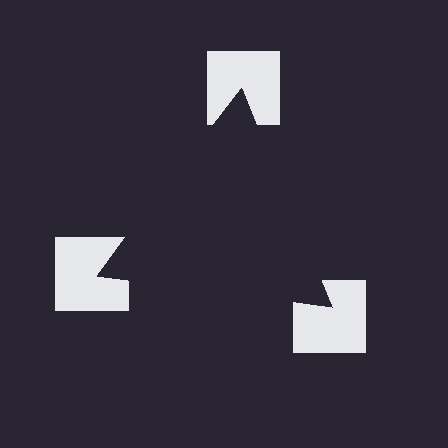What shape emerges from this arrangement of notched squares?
An illusory triangle — its edges are inferred from the aligned wedge cuts in the notched squares, not physically drawn.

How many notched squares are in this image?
There are 3 — one at each vertex of the illusory triangle.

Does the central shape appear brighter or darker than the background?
It typically appears slightly darker than the background, even though no actual brightness change is drawn.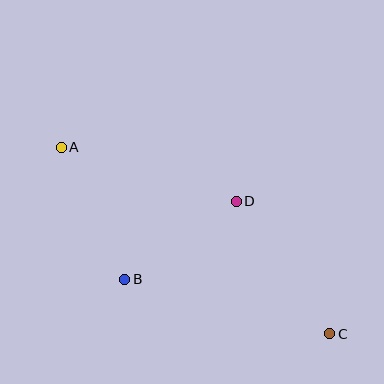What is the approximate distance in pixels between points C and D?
The distance between C and D is approximately 162 pixels.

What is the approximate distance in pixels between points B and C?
The distance between B and C is approximately 212 pixels.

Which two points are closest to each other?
Points B and D are closest to each other.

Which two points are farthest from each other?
Points A and C are farthest from each other.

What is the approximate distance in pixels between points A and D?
The distance between A and D is approximately 183 pixels.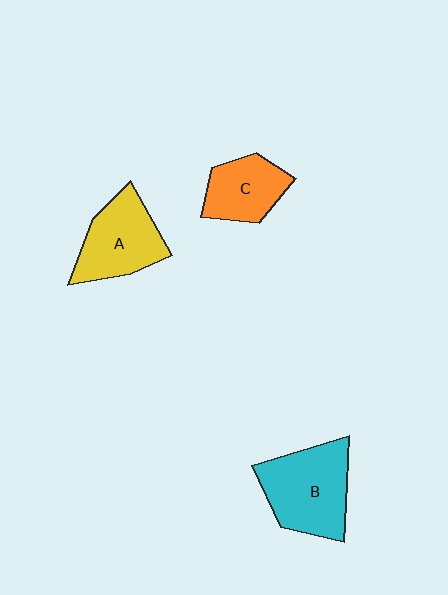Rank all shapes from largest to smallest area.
From largest to smallest: B (cyan), A (yellow), C (orange).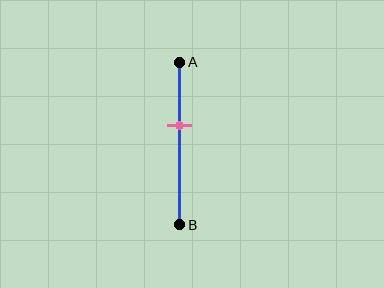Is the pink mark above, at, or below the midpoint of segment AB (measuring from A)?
The pink mark is above the midpoint of segment AB.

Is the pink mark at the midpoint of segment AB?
No, the mark is at about 40% from A, not at the 50% midpoint.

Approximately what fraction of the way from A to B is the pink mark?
The pink mark is approximately 40% of the way from A to B.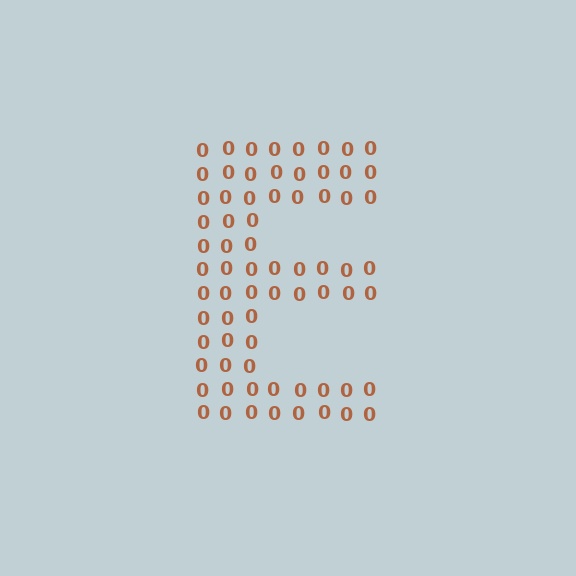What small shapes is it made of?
It is made of small digit 0's.